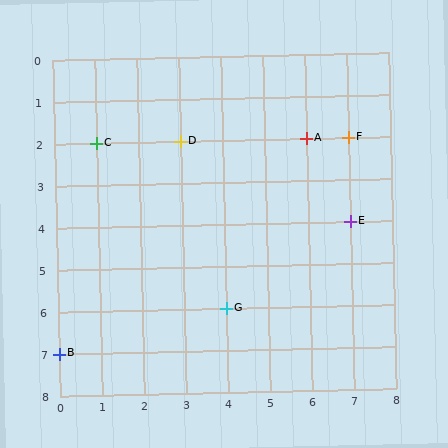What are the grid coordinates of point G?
Point G is at grid coordinates (4, 6).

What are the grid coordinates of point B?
Point B is at grid coordinates (0, 7).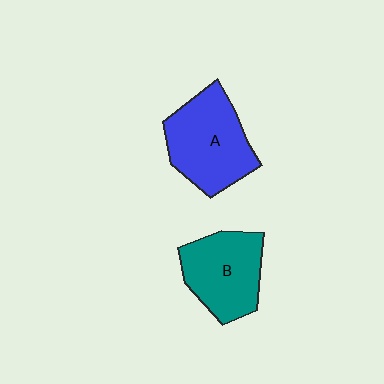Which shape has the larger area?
Shape A (blue).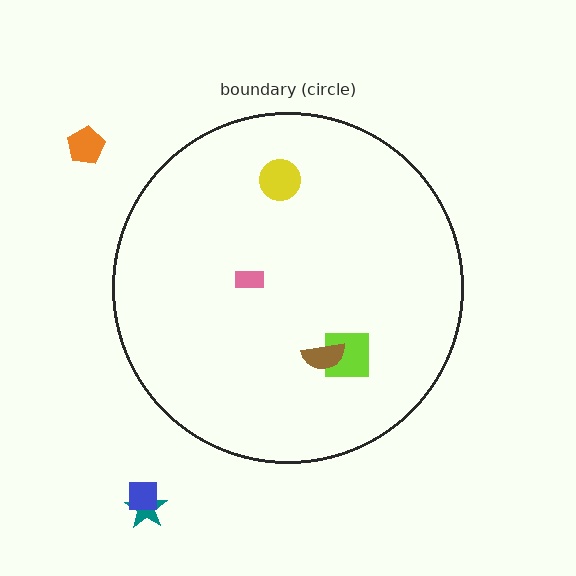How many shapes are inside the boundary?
4 inside, 3 outside.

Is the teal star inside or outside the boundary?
Outside.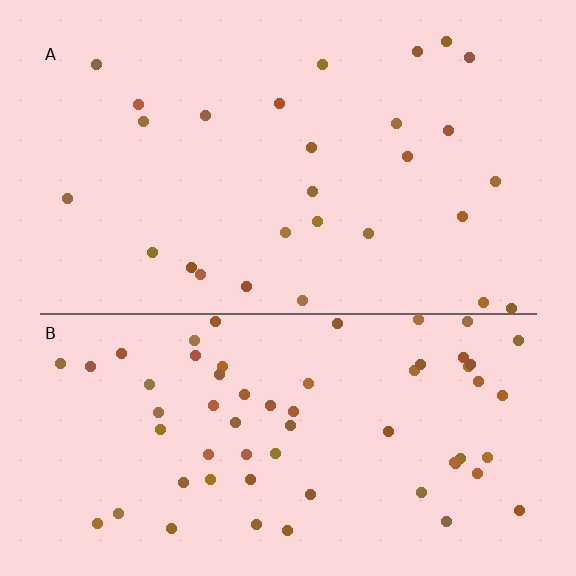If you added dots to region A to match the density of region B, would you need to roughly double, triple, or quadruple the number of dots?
Approximately double.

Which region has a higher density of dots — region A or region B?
B (the bottom).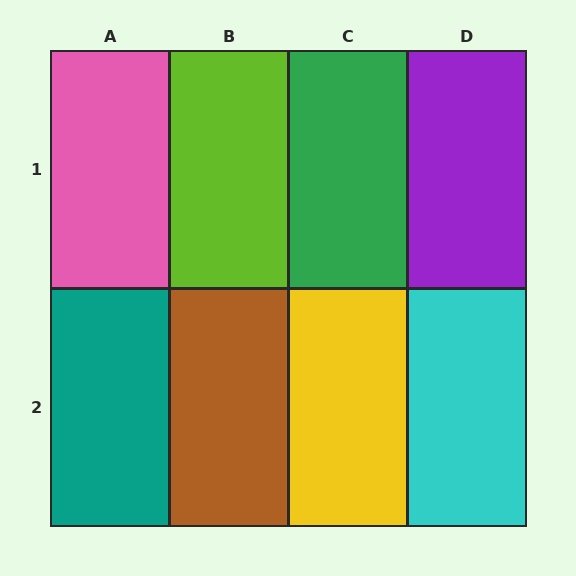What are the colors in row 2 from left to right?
Teal, brown, yellow, cyan.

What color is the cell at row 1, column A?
Pink.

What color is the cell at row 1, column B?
Lime.